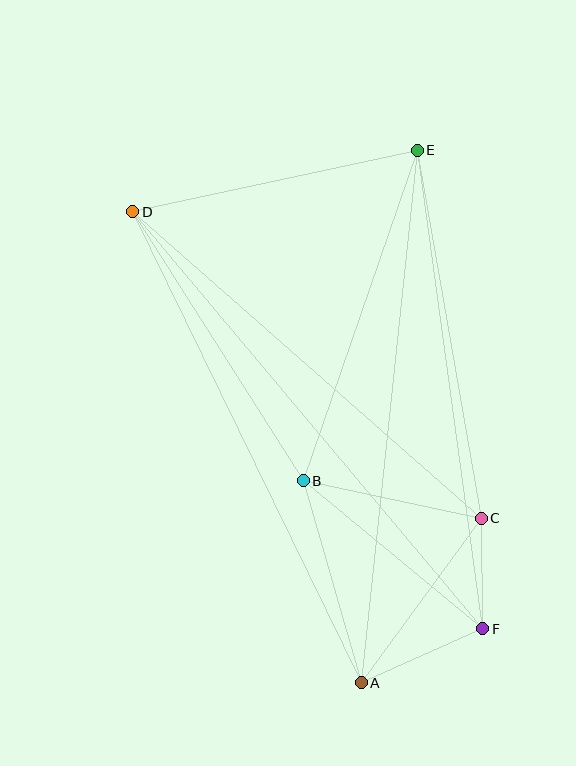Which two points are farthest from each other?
Points D and F are farthest from each other.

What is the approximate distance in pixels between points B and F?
The distance between B and F is approximately 232 pixels.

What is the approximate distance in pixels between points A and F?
The distance between A and F is approximately 133 pixels.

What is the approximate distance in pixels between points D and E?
The distance between D and E is approximately 291 pixels.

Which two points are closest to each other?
Points C and F are closest to each other.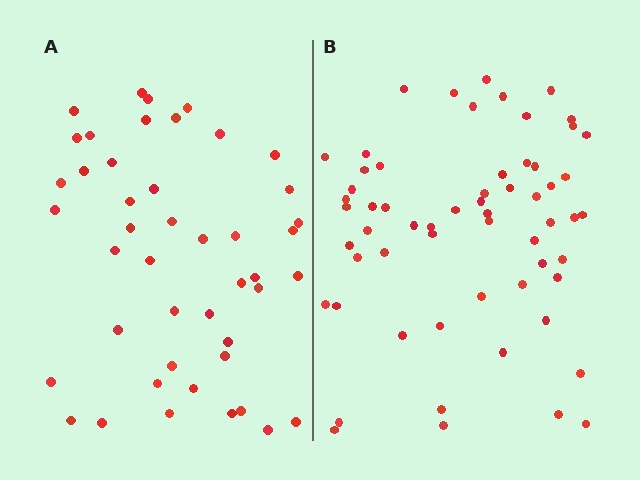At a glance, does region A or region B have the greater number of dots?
Region B (the right region) has more dots.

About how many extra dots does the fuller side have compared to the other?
Region B has approximately 15 more dots than region A.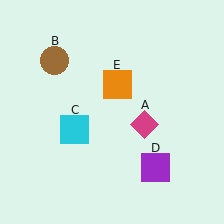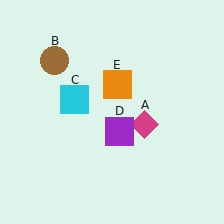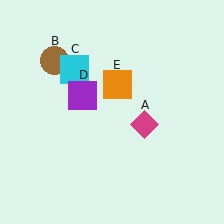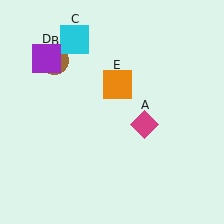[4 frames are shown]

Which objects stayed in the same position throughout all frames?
Magenta diamond (object A) and brown circle (object B) and orange square (object E) remained stationary.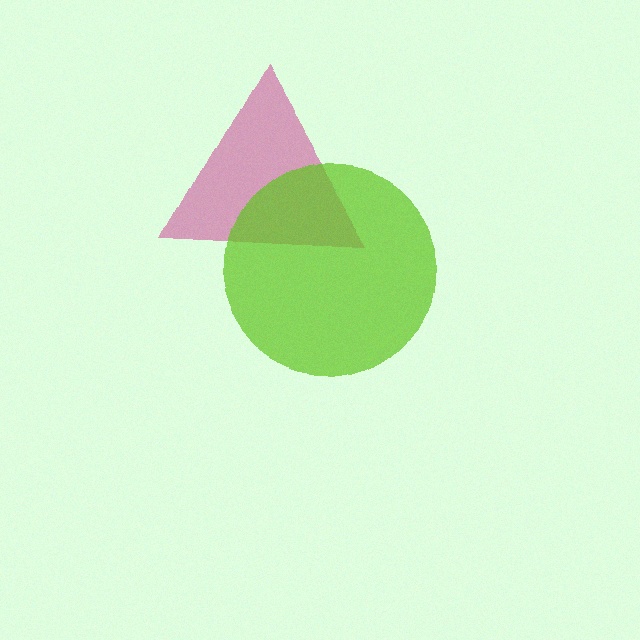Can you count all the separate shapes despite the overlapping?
Yes, there are 2 separate shapes.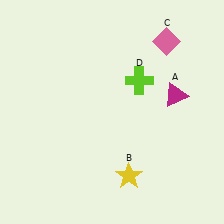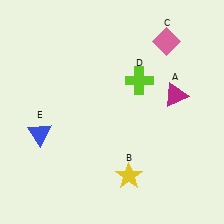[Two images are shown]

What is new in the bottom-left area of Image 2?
A blue triangle (E) was added in the bottom-left area of Image 2.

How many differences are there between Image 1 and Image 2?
There is 1 difference between the two images.